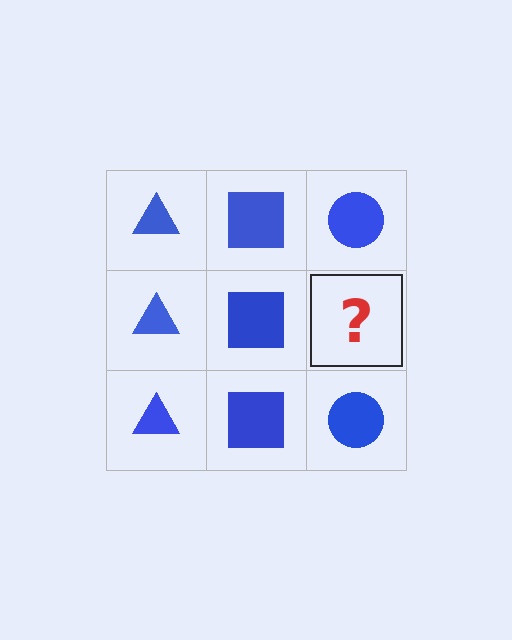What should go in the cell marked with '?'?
The missing cell should contain a blue circle.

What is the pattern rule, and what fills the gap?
The rule is that each column has a consistent shape. The gap should be filled with a blue circle.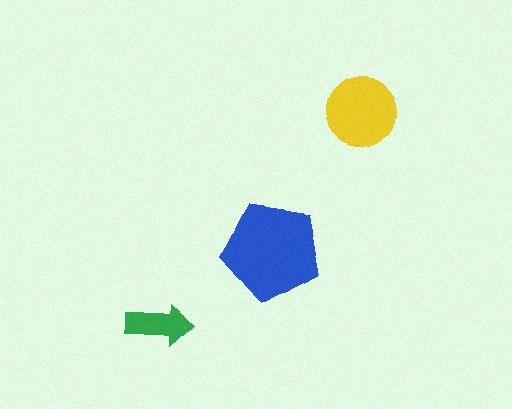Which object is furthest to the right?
The yellow circle is rightmost.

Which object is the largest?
The blue pentagon.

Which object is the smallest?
The green arrow.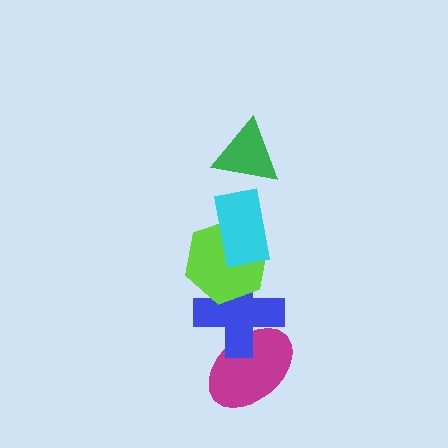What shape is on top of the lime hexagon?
The cyan rectangle is on top of the lime hexagon.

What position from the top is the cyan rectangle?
The cyan rectangle is 2nd from the top.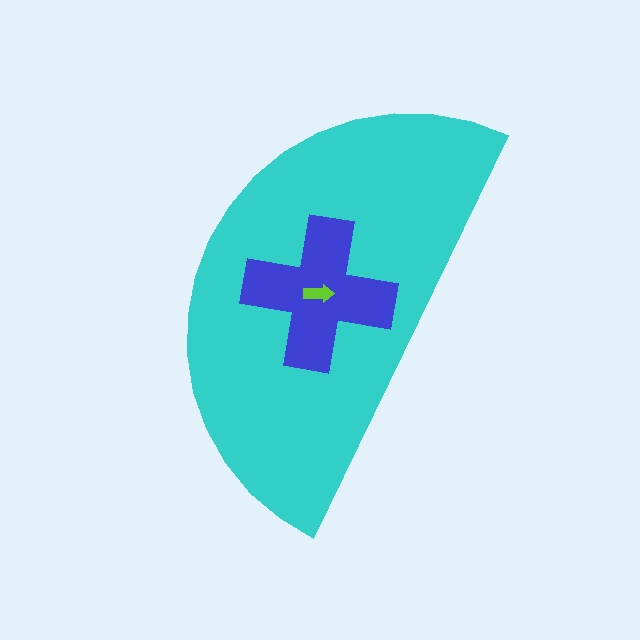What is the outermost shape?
The cyan semicircle.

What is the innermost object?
The lime arrow.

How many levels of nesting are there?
3.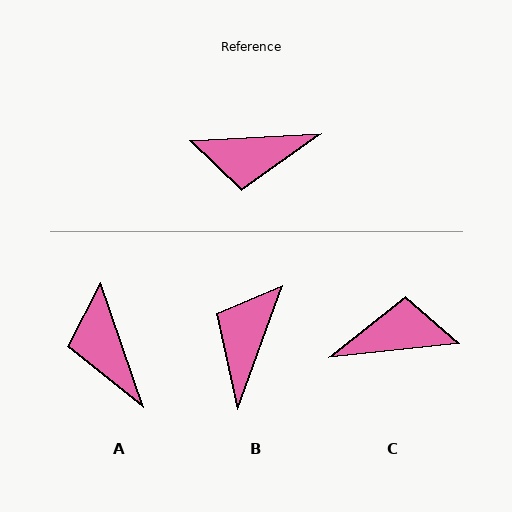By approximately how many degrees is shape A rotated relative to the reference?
Approximately 74 degrees clockwise.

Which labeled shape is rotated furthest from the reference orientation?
C, about 177 degrees away.